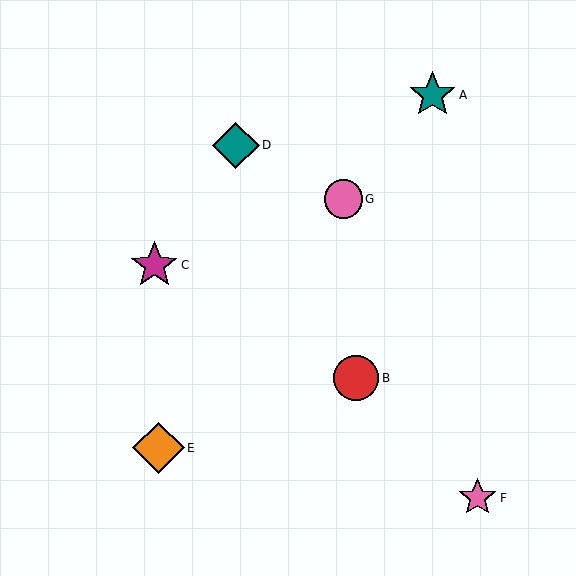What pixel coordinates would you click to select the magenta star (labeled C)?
Click at (154, 265) to select the magenta star C.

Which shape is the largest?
The orange diamond (labeled E) is the largest.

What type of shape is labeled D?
Shape D is a teal diamond.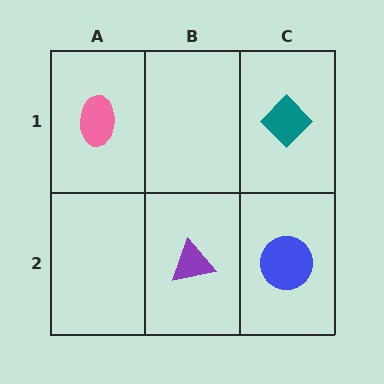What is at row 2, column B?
A purple triangle.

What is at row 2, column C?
A blue circle.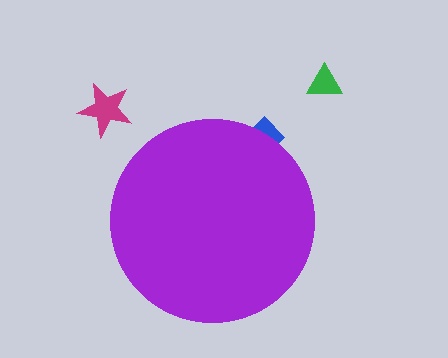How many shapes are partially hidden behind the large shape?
1 shape is partially hidden.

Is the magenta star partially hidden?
No, the magenta star is fully visible.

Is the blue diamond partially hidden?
Yes, the blue diamond is partially hidden behind the purple circle.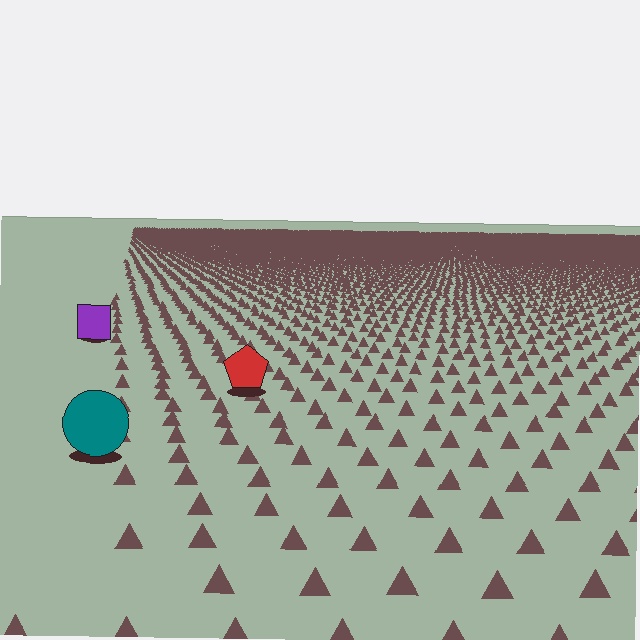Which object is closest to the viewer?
The teal circle is closest. The texture marks near it are larger and more spread out.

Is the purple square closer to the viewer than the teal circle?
No. The teal circle is closer — you can tell from the texture gradient: the ground texture is coarser near it.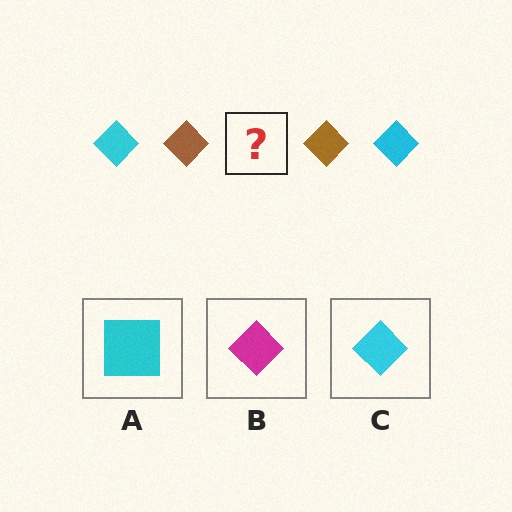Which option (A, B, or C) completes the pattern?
C.